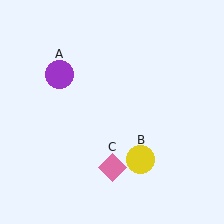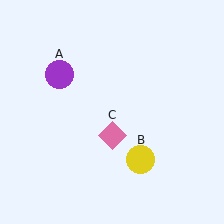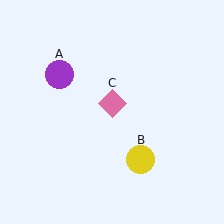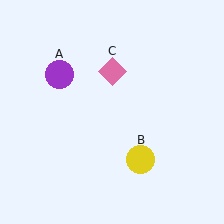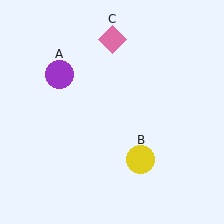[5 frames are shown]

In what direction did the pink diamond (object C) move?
The pink diamond (object C) moved up.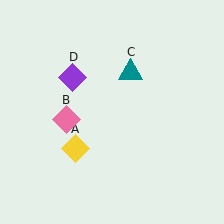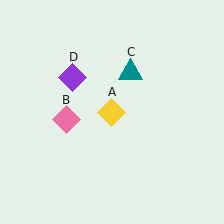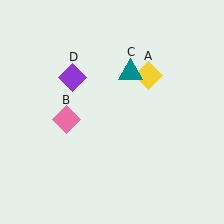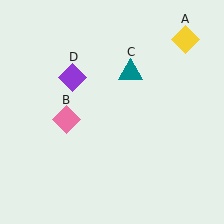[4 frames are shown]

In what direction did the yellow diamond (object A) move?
The yellow diamond (object A) moved up and to the right.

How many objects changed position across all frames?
1 object changed position: yellow diamond (object A).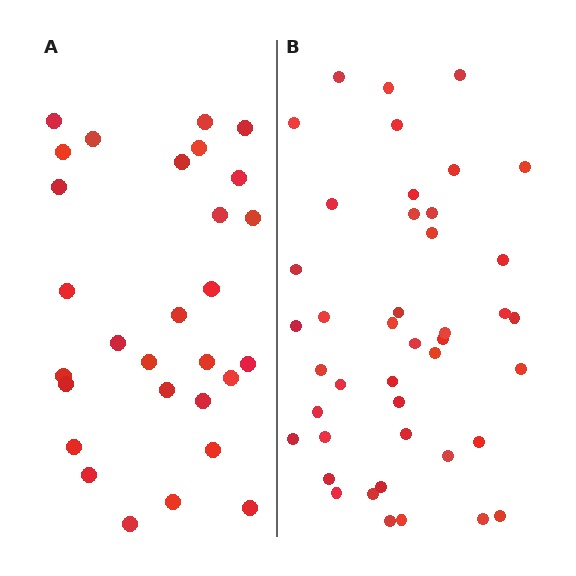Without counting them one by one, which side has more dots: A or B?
Region B (the right region) has more dots.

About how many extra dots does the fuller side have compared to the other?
Region B has approximately 15 more dots than region A.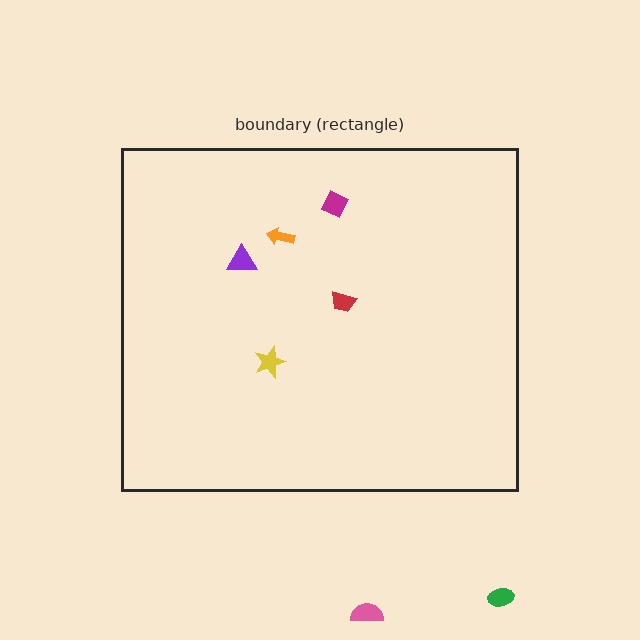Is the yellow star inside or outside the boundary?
Inside.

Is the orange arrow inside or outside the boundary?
Inside.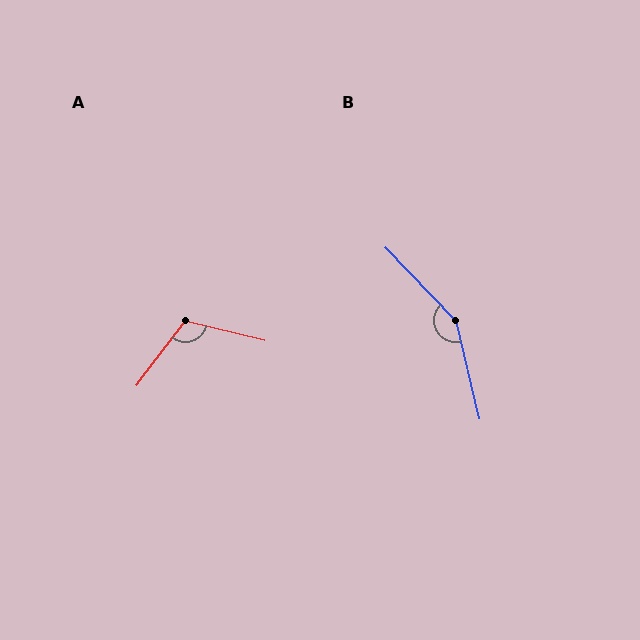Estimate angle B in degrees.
Approximately 150 degrees.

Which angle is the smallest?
A, at approximately 113 degrees.